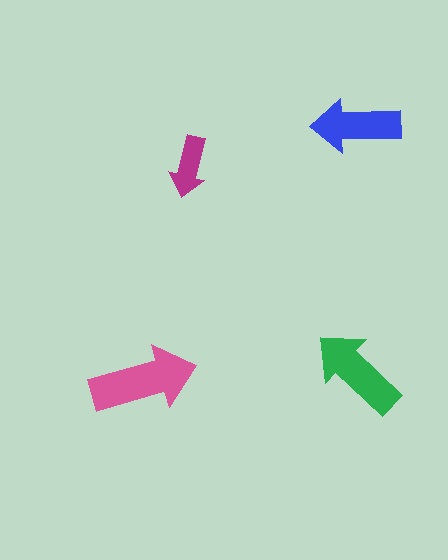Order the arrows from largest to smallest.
the pink one, the green one, the blue one, the magenta one.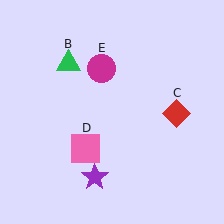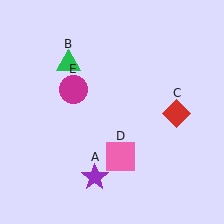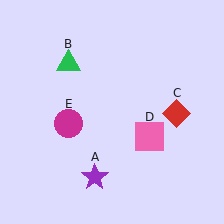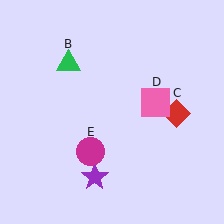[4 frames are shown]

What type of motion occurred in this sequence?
The pink square (object D), magenta circle (object E) rotated counterclockwise around the center of the scene.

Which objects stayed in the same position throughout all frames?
Purple star (object A) and green triangle (object B) and red diamond (object C) remained stationary.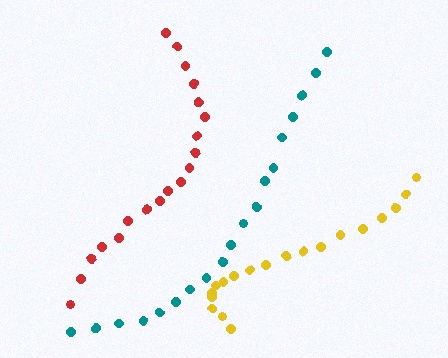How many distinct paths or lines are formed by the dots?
There are 3 distinct paths.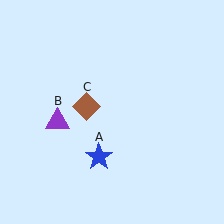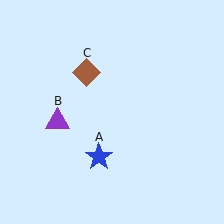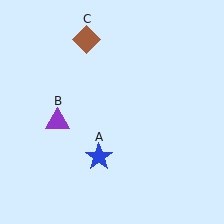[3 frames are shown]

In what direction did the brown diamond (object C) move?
The brown diamond (object C) moved up.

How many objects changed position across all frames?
1 object changed position: brown diamond (object C).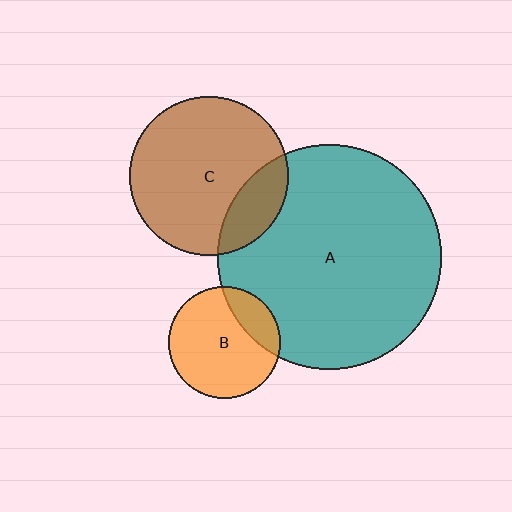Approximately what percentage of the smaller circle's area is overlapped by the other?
Approximately 20%.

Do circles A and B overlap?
Yes.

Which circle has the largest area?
Circle A (teal).